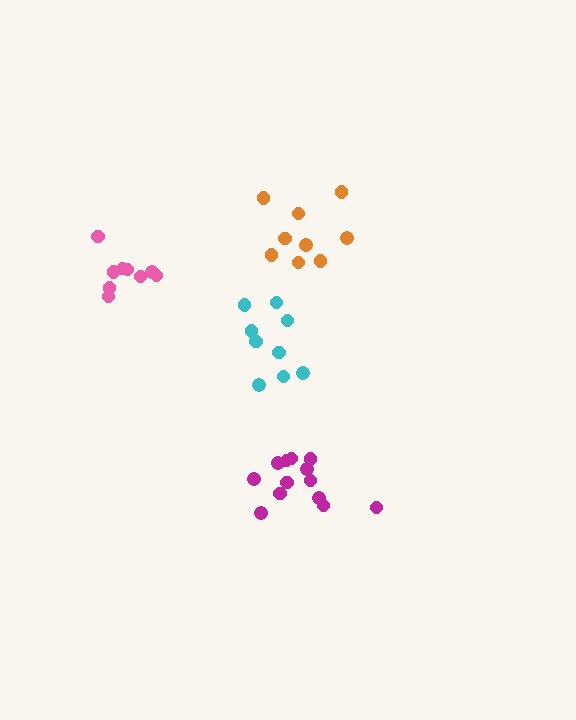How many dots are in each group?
Group 1: 9 dots, Group 2: 9 dots, Group 3: 13 dots, Group 4: 9 dots (40 total).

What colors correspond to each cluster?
The clusters are colored: orange, cyan, magenta, pink.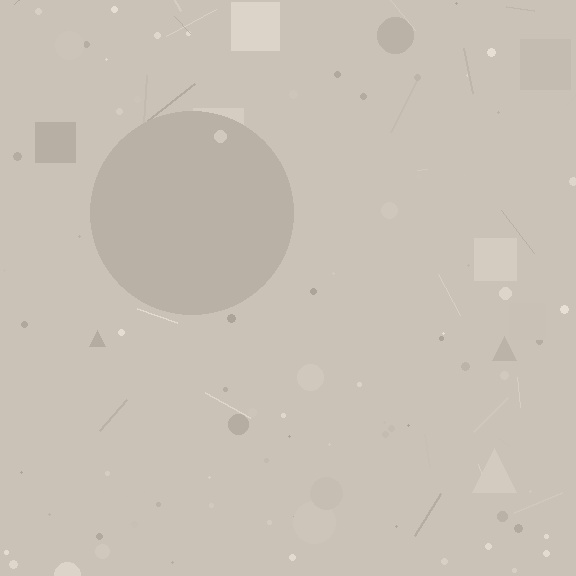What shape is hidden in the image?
A circle is hidden in the image.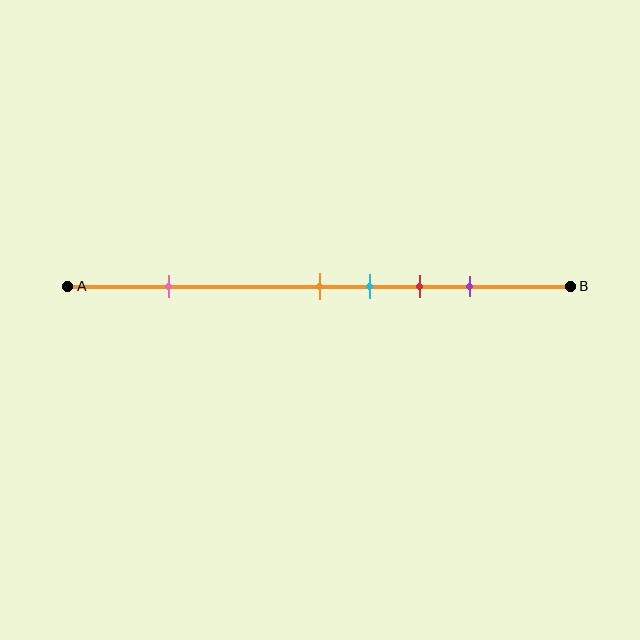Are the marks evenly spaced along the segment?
No, the marks are not evenly spaced.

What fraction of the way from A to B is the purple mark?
The purple mark is approximately 80% (0.8) of the way from A to B.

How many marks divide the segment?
There are 5 marks dividing the segment.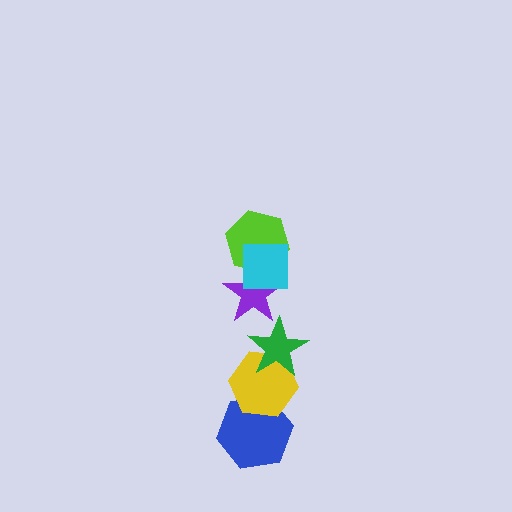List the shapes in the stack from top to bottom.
From top to bottom: the cyan square, the lime hexagon, the purple star, the green star, the yellow hexagon, the blue hexagon.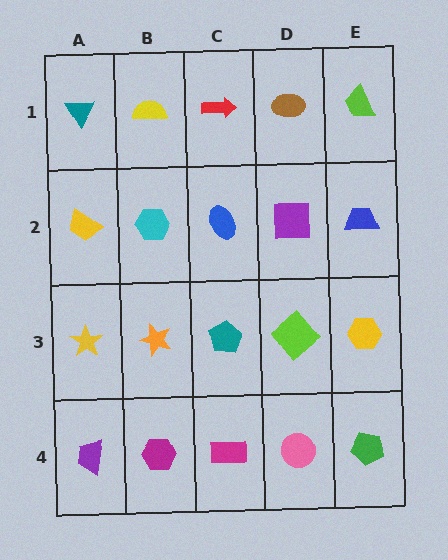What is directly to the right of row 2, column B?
A blue ellipse.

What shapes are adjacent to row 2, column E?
A lime trapezoid (row 1, column E), a yellow hexagon (row 3, column E), a purple square (row 2, column D).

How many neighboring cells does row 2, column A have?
3.